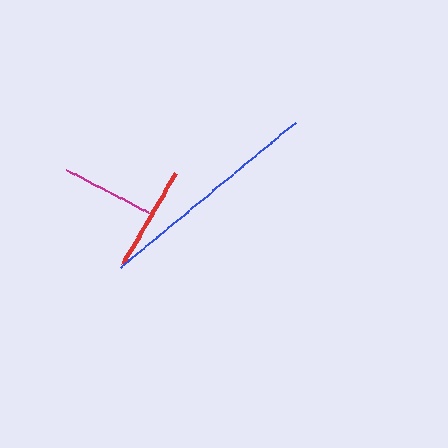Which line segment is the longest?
The blue line is the longest at approximately 227 pixels.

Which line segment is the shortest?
The magenta line is the shortest at approximately 92 pixels.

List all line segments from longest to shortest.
From longest to shortest: blue, red, magenta.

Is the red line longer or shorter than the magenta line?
The red line is longer than the magenta line.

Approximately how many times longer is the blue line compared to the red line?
The blue line is approximately 2.2 times the length of the red line.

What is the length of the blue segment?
The blue segment is approximately 227 pixels long.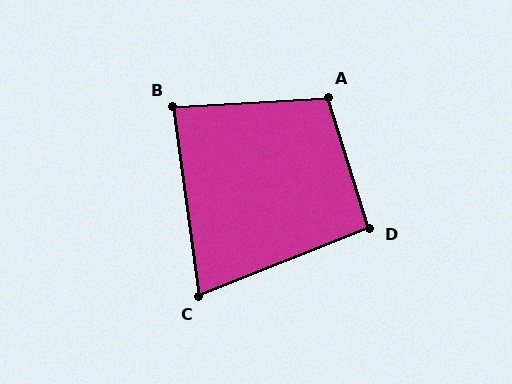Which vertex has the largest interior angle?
A, at approximately 104 degrees.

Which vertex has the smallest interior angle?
C, at approximately 76 degrees.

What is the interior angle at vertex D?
Approximately 94 degrees (approximately right).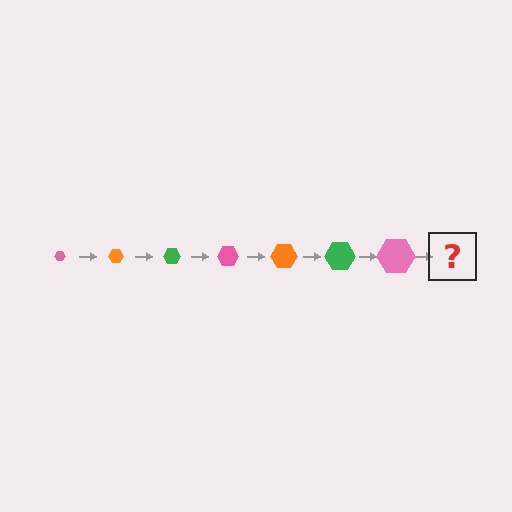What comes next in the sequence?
The next element should be an orange hexagon, larger than the previous one.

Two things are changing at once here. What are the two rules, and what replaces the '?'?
The two rules are that the hexagon grows larger each step and the color cycles through pink, orange, and green. The '?' should be an orange hexagon, larger than the previous one.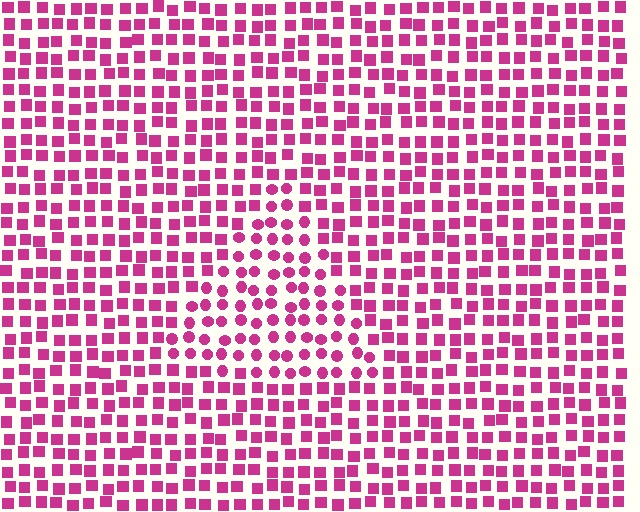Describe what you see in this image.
The image is filled with small magenta elements arranged in a uniform grid. A triangle-shaped region contains circles, while the surrounding area contains squares. The boundary is defined purely by the change in element shape.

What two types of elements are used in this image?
The image uses circles inside the triangle region and squares outside it.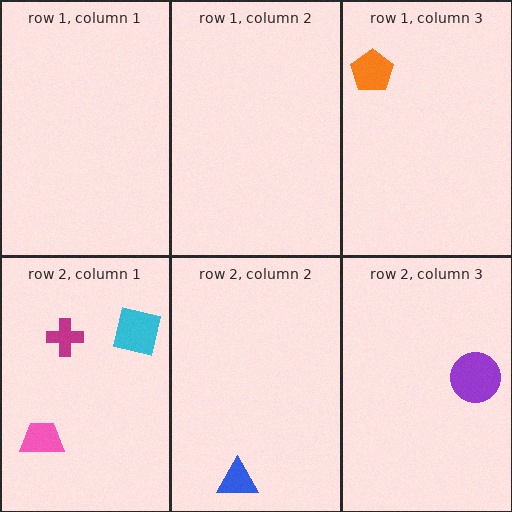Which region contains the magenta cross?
The row 2, column 1 region.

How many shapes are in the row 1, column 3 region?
1.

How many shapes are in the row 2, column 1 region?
3.